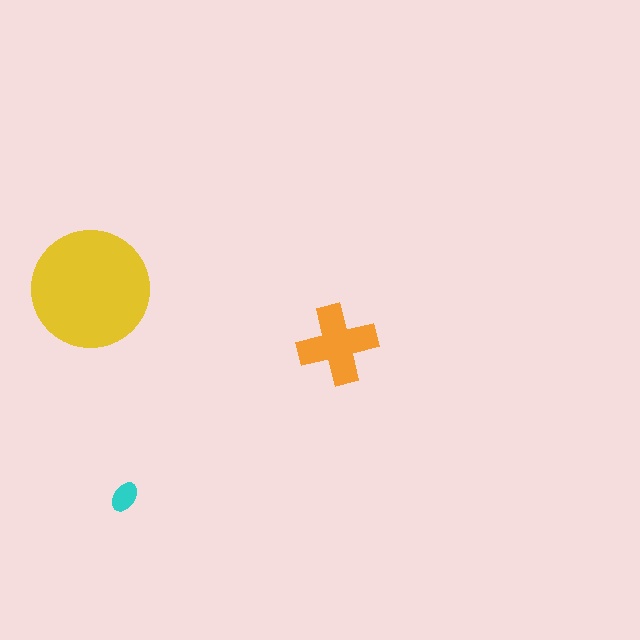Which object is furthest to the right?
The orange cross is rightmost.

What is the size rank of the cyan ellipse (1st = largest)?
3rd.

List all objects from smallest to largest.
The cyan ellipse, the orange cross, the yellow circle.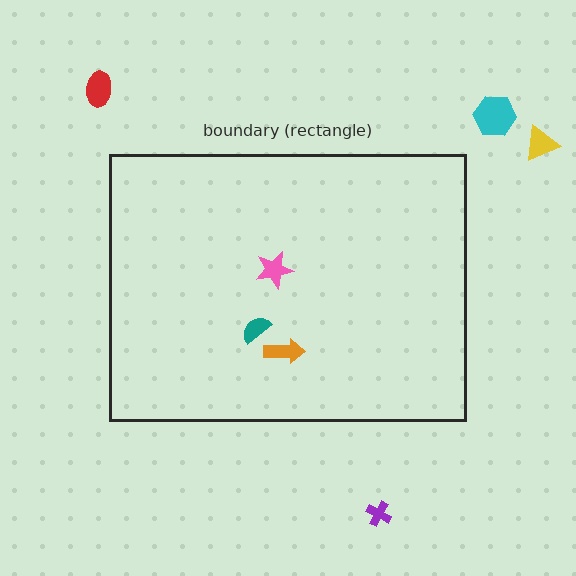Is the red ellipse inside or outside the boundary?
Outside.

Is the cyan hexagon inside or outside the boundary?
Outside.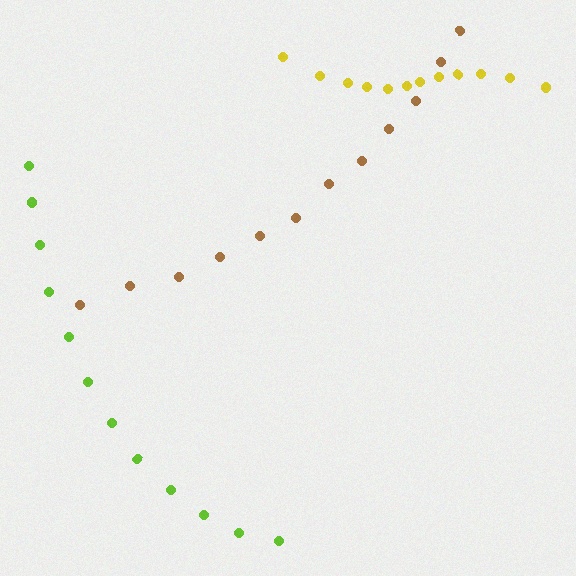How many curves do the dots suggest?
There are 3 distinct paths.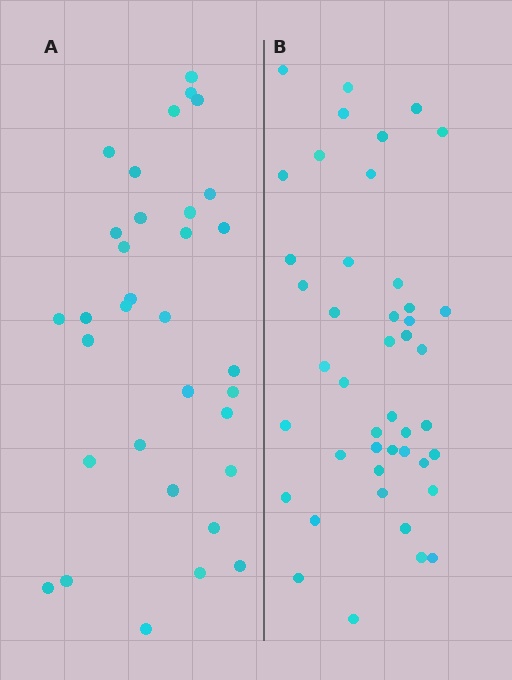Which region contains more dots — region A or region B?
Region B (the right region) has more dots.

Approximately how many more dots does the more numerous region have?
Region B has roughly 12 or so more dots than region A.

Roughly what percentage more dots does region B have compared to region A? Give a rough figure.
About 35% more.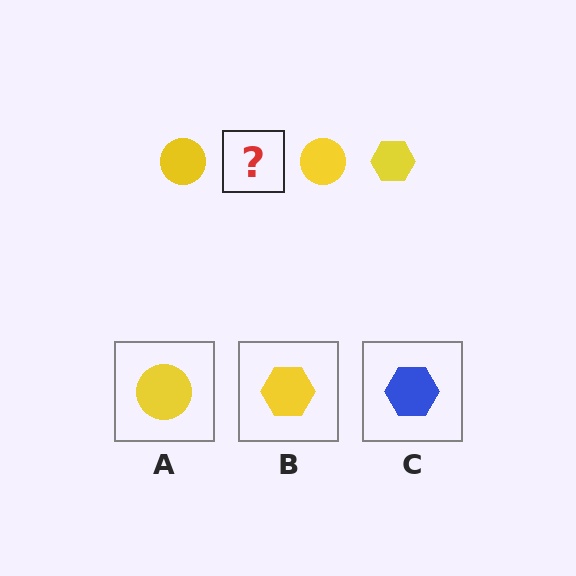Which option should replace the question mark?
Option B.